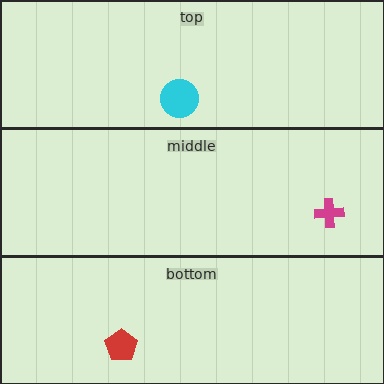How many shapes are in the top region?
1.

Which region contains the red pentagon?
The bottom region.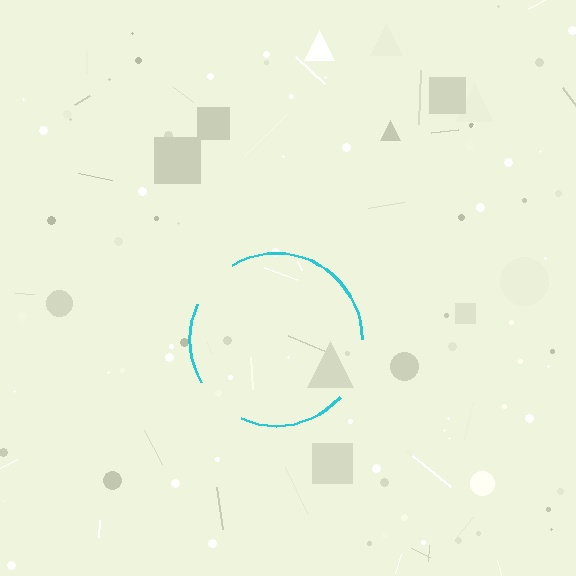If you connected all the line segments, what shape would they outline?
They would outline a circle.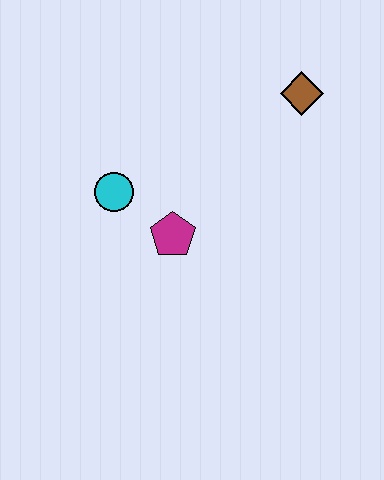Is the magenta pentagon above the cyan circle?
No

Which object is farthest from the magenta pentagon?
The brown diamond is farthest from the magenta pentagon.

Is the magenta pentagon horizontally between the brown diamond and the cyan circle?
Yes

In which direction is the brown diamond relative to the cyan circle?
The brown diamond is to the right of the cyan circle.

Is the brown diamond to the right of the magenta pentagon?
Yes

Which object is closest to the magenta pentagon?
The cyan circle is closest to the magenta pentagon.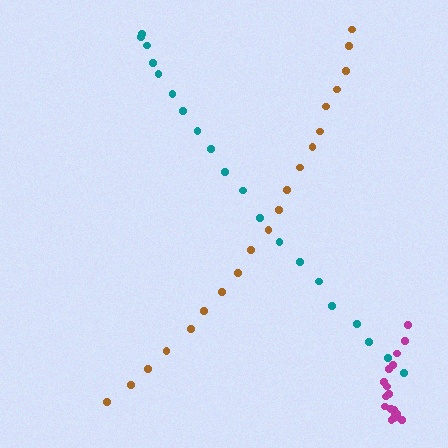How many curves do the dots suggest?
There are 3 distinct paths.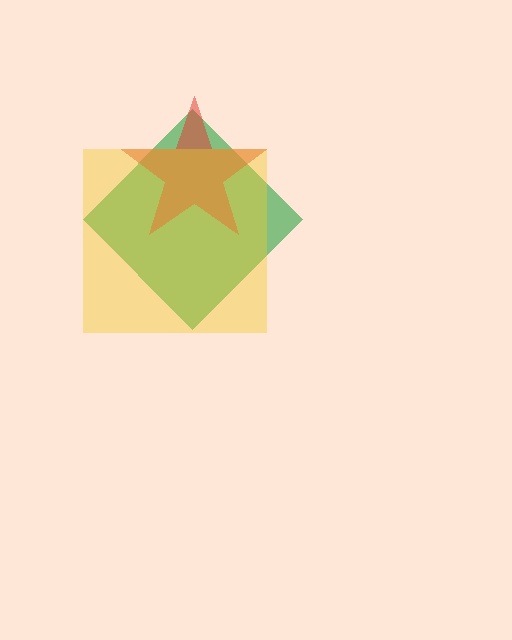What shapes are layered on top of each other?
The layered shapes are: a green diamond, a red star, a yellow square.